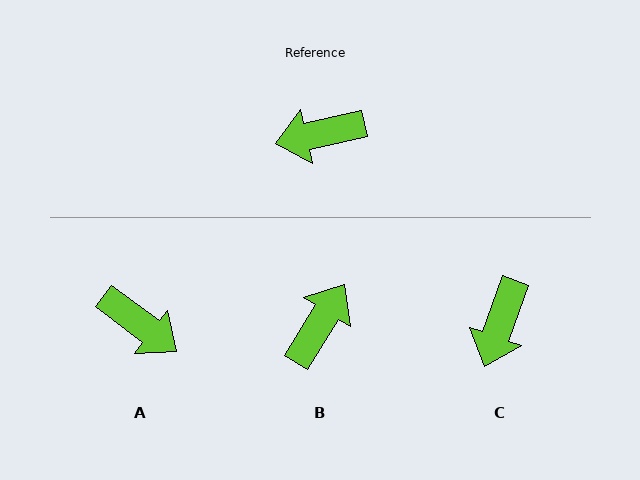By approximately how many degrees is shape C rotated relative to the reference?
Approximately 58 degrees counter-clockwise.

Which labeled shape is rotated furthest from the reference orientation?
B, about 134 degrees away.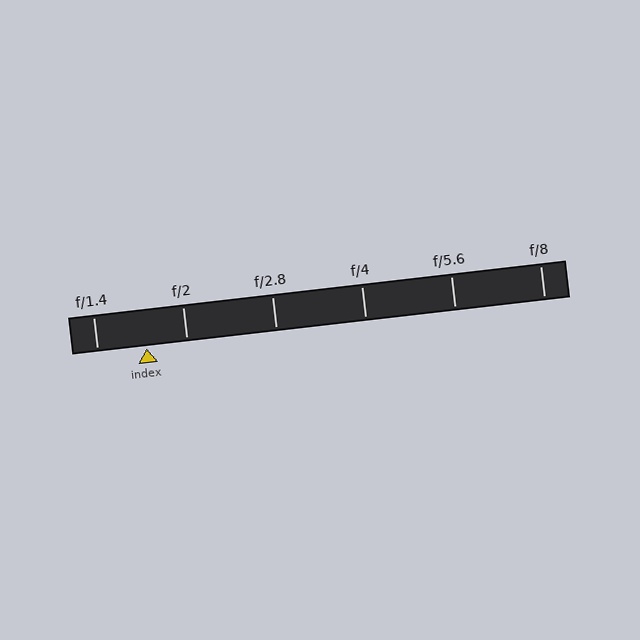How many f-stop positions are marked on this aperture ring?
There are 6 f-stop positions marked.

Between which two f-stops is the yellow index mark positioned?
The index mark is between f/1.4 and f/2.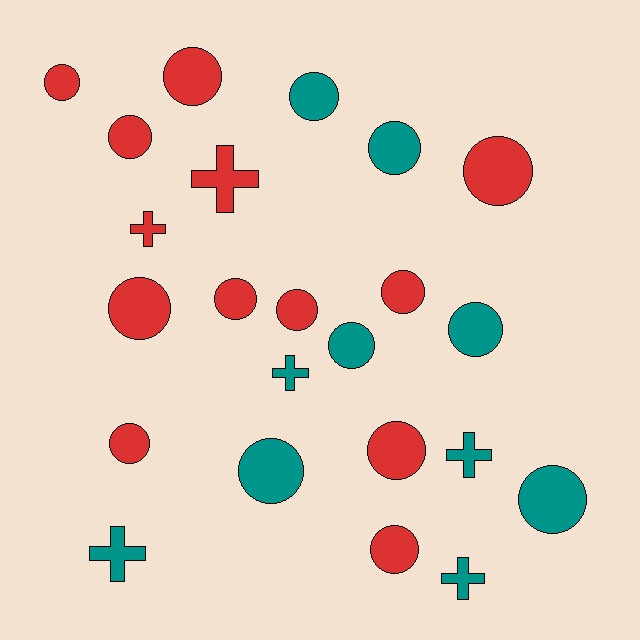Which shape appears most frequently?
Circle, with 17 objects.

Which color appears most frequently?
Red, with 13 objects.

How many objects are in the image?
There are 23 objects.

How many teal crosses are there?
There are 4 teal crosses.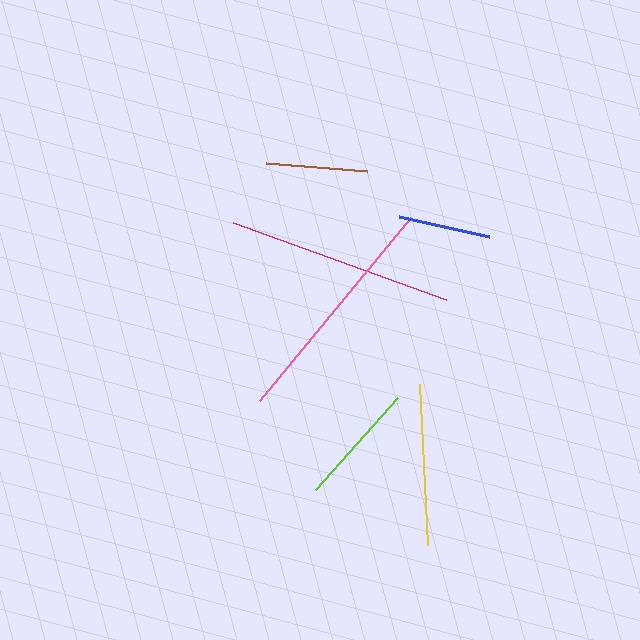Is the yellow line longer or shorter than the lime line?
The yellow line is longer than the lime line.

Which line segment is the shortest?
The blue line is the shortest at approximately 92 pixels.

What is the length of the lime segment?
The lime segment is approximately 124 pixels long.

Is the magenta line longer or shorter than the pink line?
The pink line is longer than the magenta line.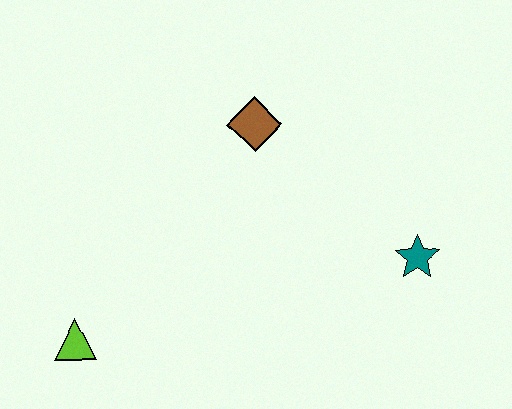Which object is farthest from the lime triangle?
The teal star is farthest from the lime triangle.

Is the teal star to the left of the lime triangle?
No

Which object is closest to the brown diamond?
The teal star is closest to the brown diamond.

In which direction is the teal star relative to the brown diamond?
The teal star is to the right of the brown diamond.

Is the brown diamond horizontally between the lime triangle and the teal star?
Yes